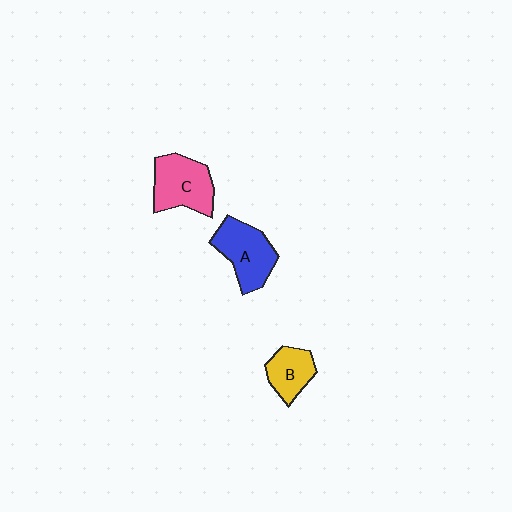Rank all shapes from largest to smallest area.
From largest to smallest: C (pink), A (blue), B (yellow).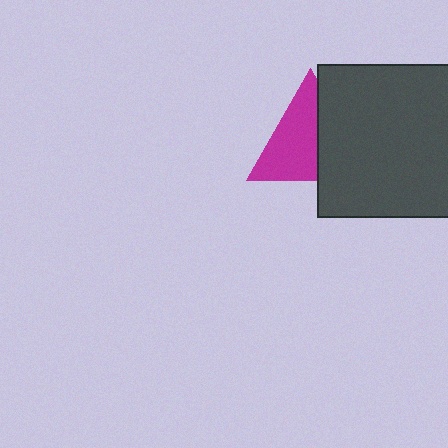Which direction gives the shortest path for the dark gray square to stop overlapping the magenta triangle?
Moving right gives the shortest separation.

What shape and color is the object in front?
The object in front is a dark gray square.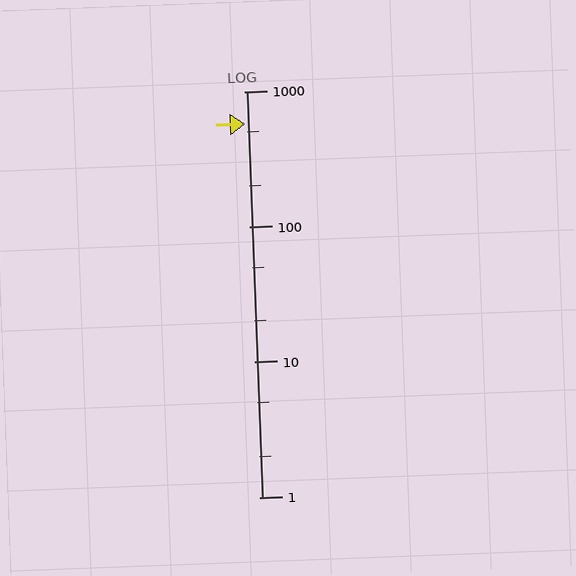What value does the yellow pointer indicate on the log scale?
The pointer indicates approximately 580.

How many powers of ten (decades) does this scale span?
The scale spans 3 decades, from 1 to 1000.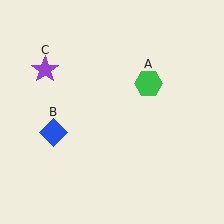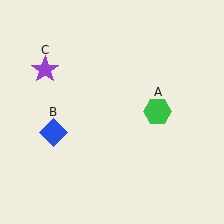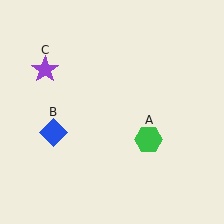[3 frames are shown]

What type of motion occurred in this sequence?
The green hexagon (object A) rotated clockwise around the center of the scene.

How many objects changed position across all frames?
1 object changed position: green hexagon (object A).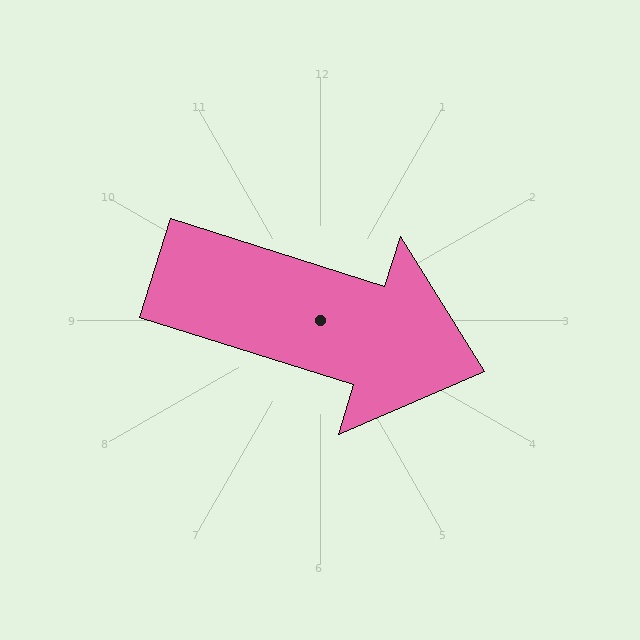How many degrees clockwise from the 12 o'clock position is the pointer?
Approximately 107 degrees.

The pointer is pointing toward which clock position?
Roughly 4 o'clock.